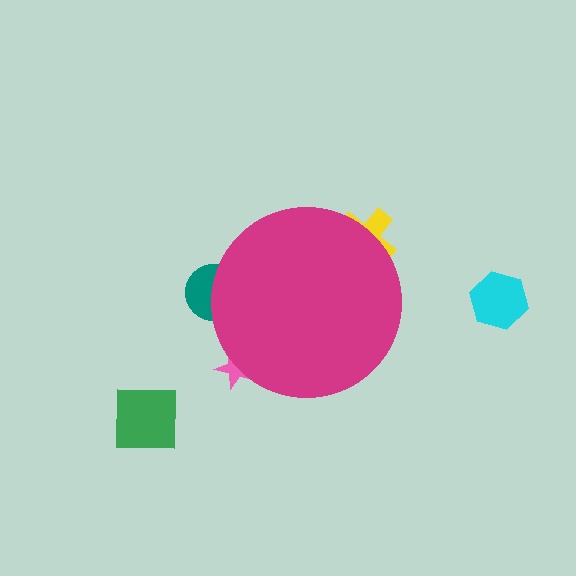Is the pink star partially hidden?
Yes, the pink star is partially hidden behind the magenta circle.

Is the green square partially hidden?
No, the green square is fully visible.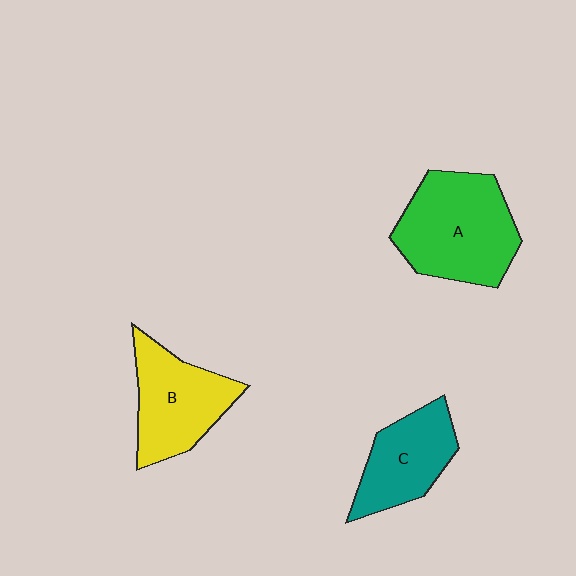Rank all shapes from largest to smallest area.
From largest to smallest: A (green), B (yellow), C (teal).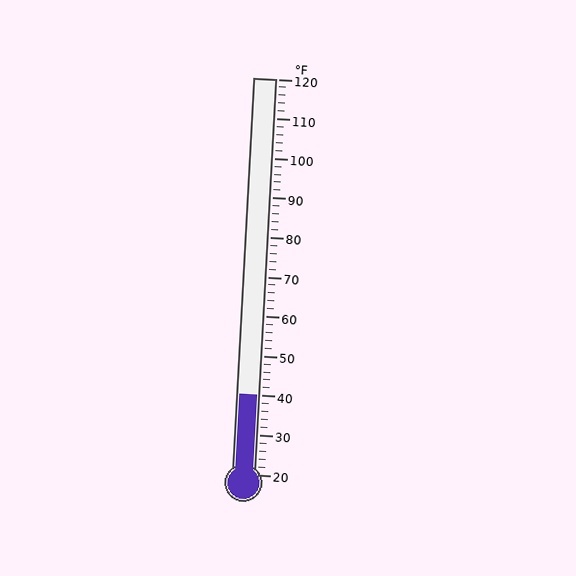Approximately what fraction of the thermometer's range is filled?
The thermometer is filled to approximately 20% of its range.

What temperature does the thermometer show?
The thermometer shows approximately 40°F.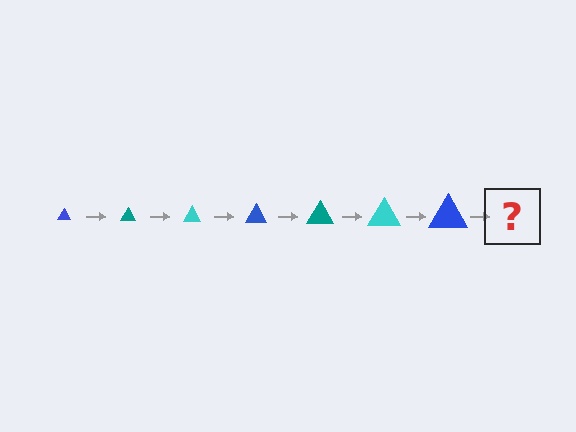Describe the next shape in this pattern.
It should be a teal triangle, larger than the previous one.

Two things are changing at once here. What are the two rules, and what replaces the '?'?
The two rules are that the triangle grows larger each step and the color cycles through blue, teal, and cyan. The '?' should be a teal triangle, larger than the previous one.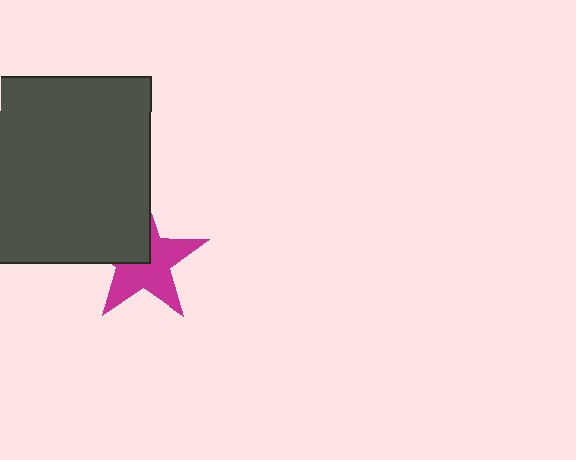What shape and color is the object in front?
The object in front is a dark gray square.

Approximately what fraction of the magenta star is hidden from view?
Roughly 38% of the magenta star is hidden behind the dark gray square.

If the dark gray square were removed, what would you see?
You would see the complete magenta star.